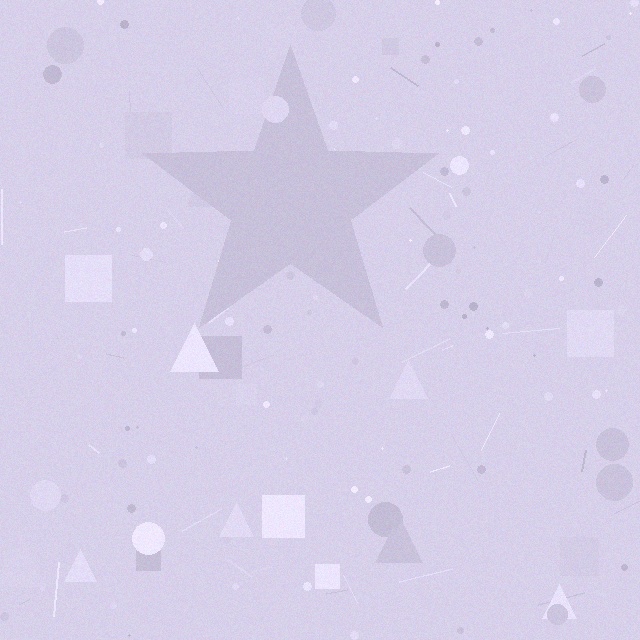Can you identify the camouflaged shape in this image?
The camouflaged shape is a star.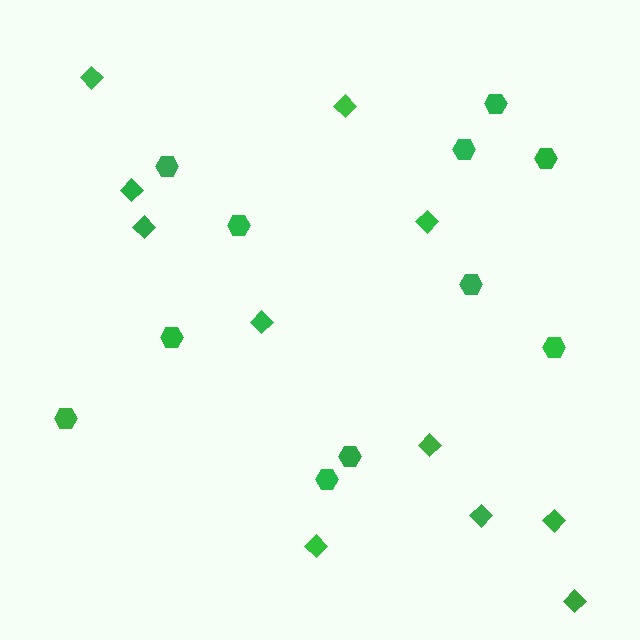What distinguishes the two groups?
There are 2 groups: one group of diamonds (11) and one group of hexagons (11).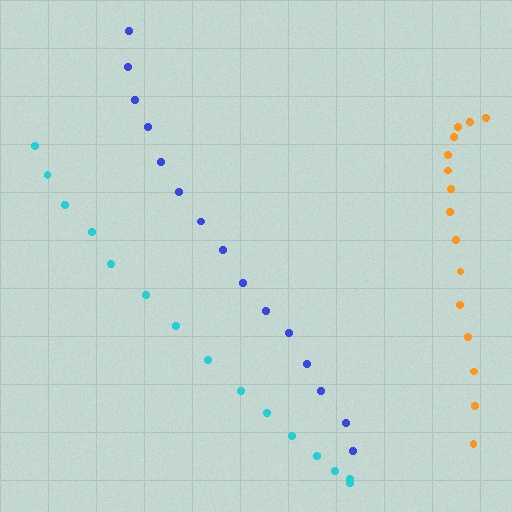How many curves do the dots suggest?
There are 3 distinct paths.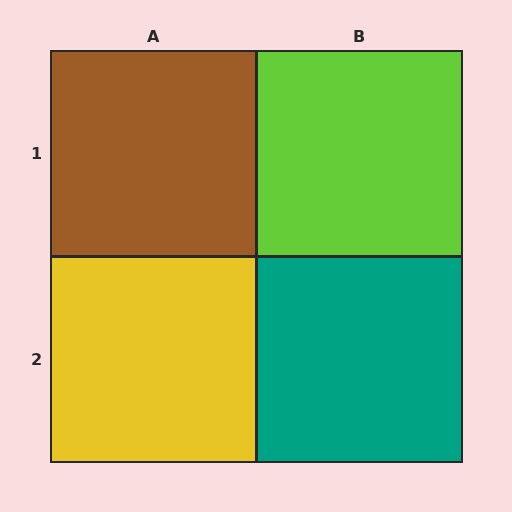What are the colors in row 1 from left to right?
Brown, lime.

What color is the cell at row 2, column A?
Yellow.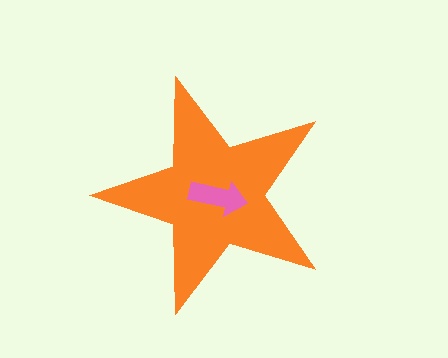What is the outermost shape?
The orange star.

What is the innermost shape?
The pink arrow.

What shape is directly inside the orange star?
The pink arrow.